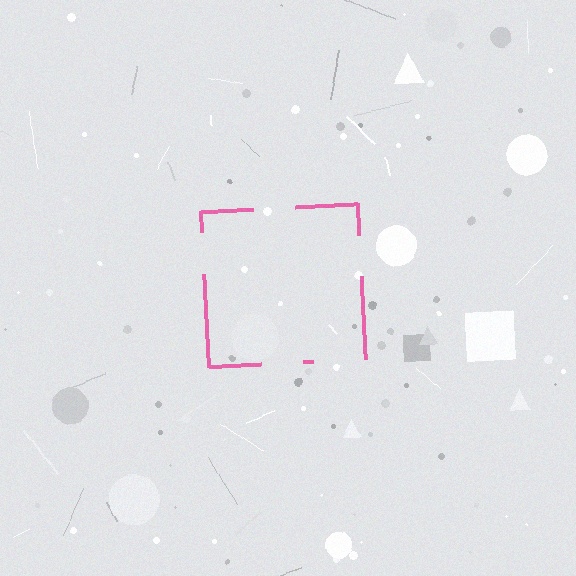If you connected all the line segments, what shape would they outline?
They would outline a square.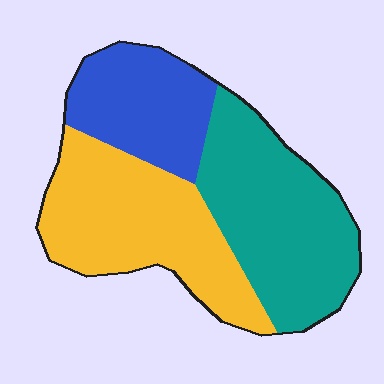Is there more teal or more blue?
Teal.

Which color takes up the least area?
Blue, at roughly 25%.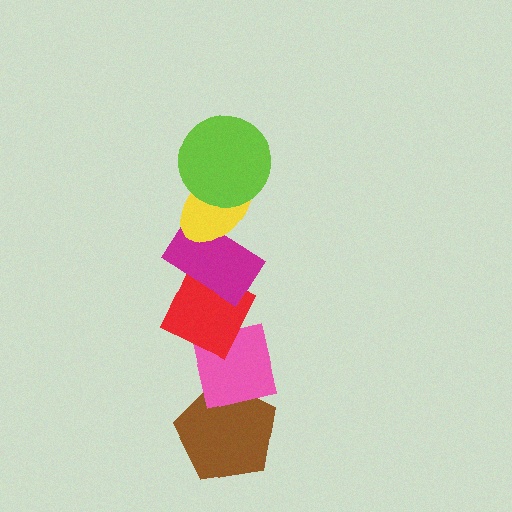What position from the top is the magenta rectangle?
The magenta rectangle is 3rd from the top.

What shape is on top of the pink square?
The red diamond is on top of the pink square.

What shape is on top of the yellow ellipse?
The lime circle is on top of the yellow ellipse.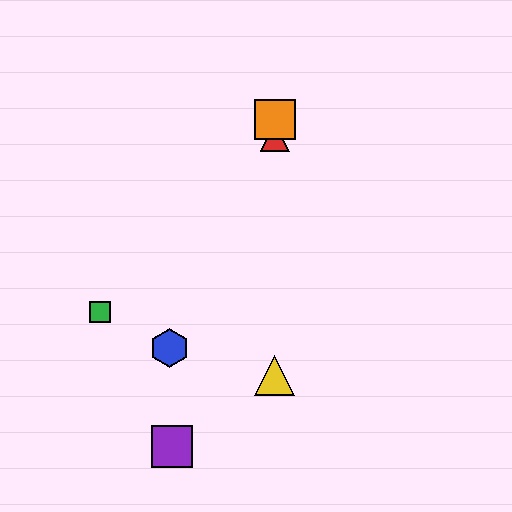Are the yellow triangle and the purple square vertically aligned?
No, the yellow triangle is at x≈275 and the purple square is at x≈172.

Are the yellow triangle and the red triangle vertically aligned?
Yes, both are at x≈275.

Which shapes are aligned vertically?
The red triangle, the yellow triangle, the orange square are aligned vertically.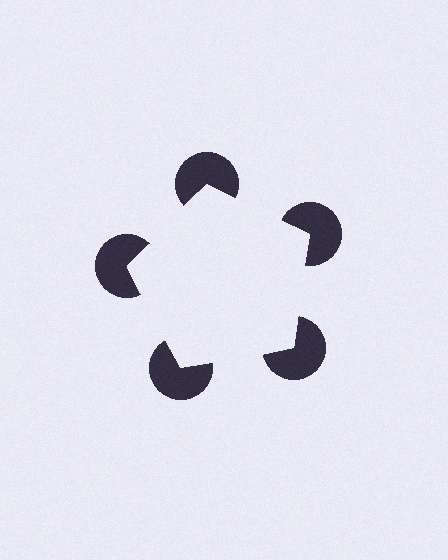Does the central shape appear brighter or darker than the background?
It typically appears slightly brighter than the background, even though no actual brightness change is drawn.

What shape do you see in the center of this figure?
An illusory pentagon — its edges are inferred from the aligned wedge cuts in the pac-man discs, not physically drawn.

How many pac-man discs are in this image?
There are 5 — one at each vertex of the illusory pentagon.